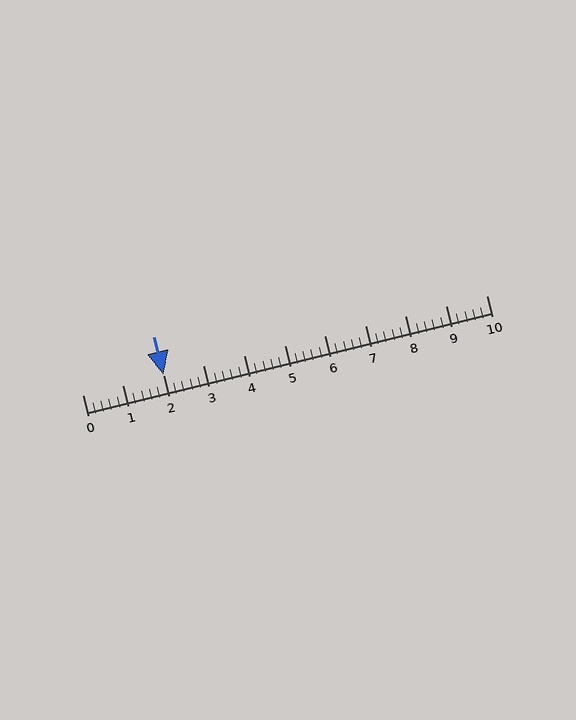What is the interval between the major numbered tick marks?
The major tick marks are spaced 1 units apart.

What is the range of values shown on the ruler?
The ruler shows values from 0 to 10.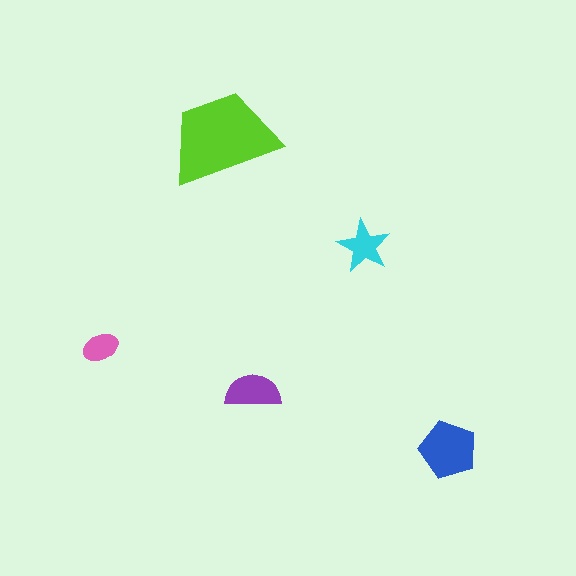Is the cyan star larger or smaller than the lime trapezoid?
Smaller.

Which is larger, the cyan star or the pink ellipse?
The cyan star.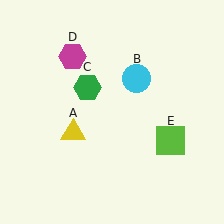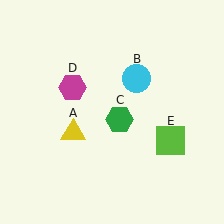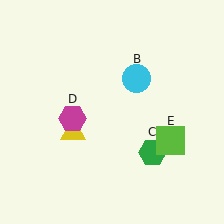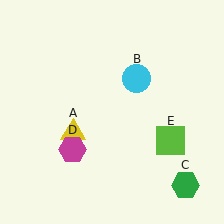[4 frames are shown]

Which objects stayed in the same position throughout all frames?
Yellow triangle (object A) and cyan circle (object B) and lime square (object E) remained stationary.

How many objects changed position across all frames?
2 objects changed position: green hexagon (object C), magenta hexagon (object D).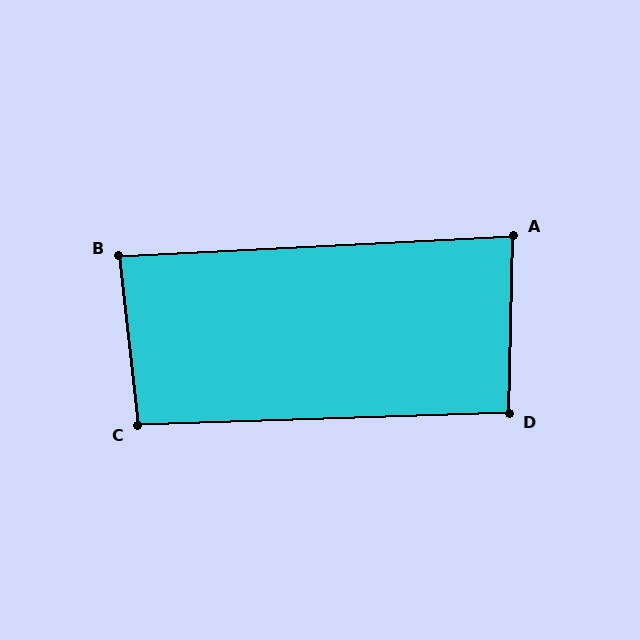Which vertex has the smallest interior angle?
A, at approximately 86 degrees.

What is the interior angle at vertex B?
Approximately 87 degrees (approximately right).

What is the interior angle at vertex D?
Approximately 93 degrees (approximately right).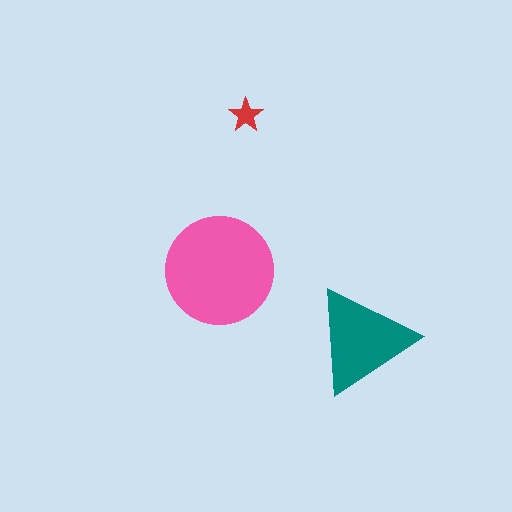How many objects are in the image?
There are 3 objects in the image.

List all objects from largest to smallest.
The pink circle, the teal triangle, the red star.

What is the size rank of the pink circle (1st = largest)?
1st.